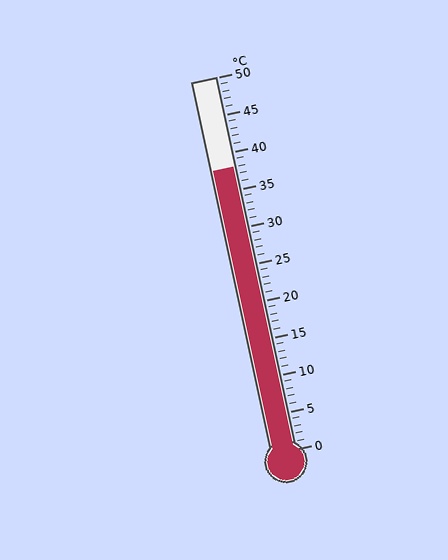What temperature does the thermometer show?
The thermometer shows approximately 38°C.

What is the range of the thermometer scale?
The thermometer scale ranges from 0°C to 50°C.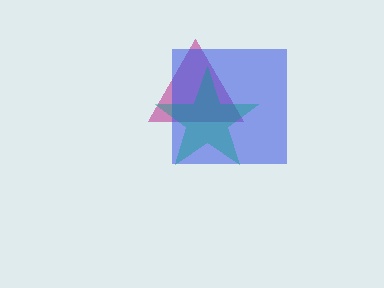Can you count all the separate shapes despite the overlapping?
Yes, there are 3 separate shapes.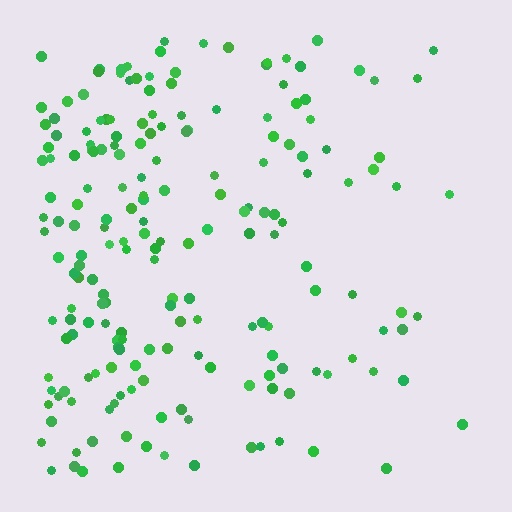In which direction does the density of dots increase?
From right to left, with the left side densest.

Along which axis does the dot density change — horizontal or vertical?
Horizontal.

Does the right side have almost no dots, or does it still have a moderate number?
Still a moderate number, just noticeably fewer than the left.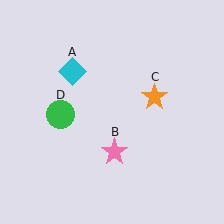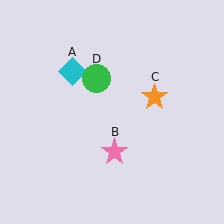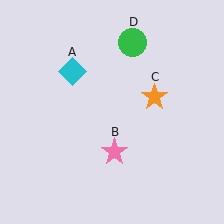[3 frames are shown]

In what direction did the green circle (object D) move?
The green circle (object D) moved up and to the right.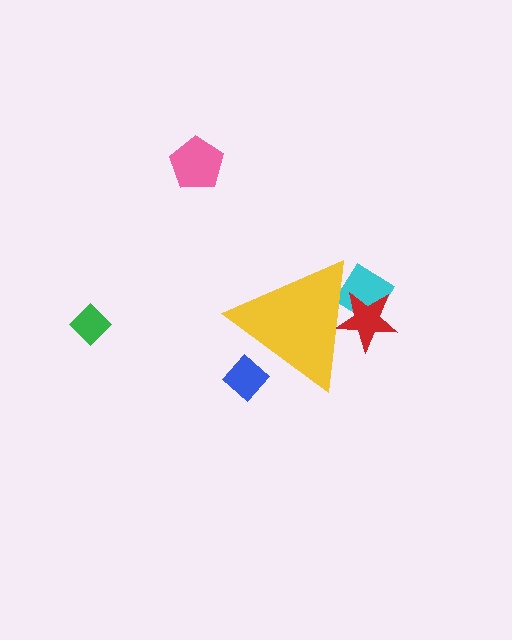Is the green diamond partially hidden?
No, the green diamond is fully visible.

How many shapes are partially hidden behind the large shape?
3 shapes are partially hidden.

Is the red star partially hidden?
Yes, the red star is partially hidden behind the yellow triangle.